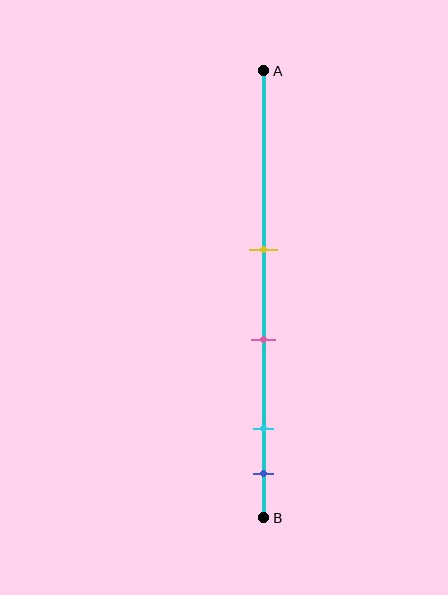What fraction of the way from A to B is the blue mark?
The blue mark is approximately 90% (0.9) of the way from A to B.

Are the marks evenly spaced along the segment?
No, the marks are not evenly spaced.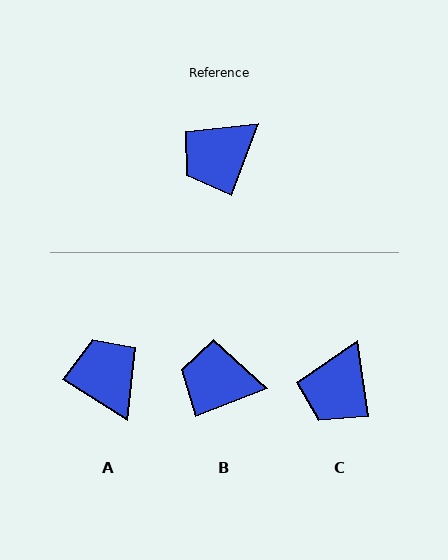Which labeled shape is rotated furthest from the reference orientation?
A, about 102 degrees away.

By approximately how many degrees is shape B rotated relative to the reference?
Approximately 49 degrees clockwise.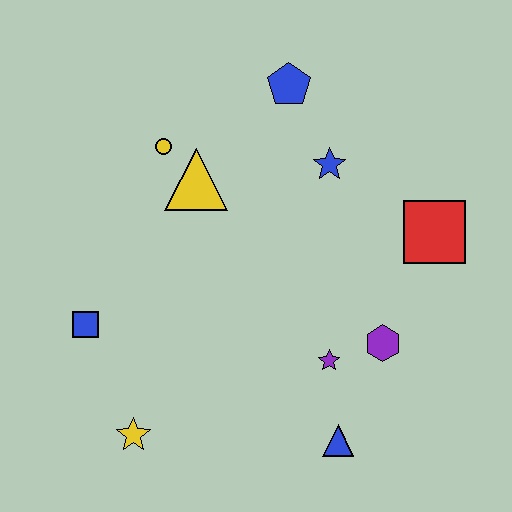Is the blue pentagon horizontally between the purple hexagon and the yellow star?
Yes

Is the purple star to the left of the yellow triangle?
No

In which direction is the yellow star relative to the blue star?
The yellow star is below the blue star.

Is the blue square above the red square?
No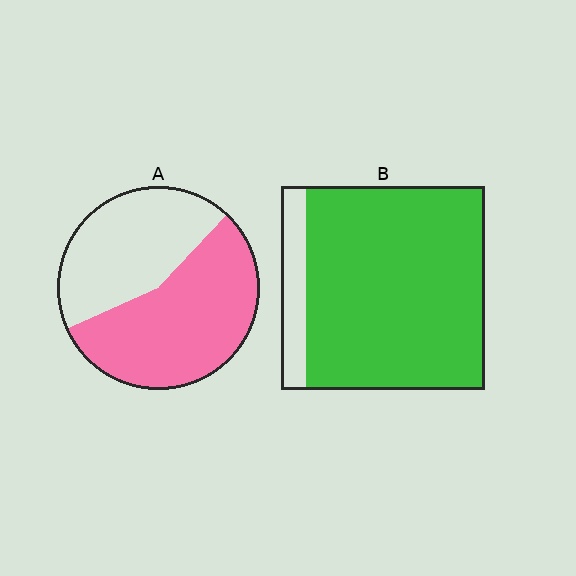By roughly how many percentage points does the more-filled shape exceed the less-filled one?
By roughly 30 percentage points (B over A).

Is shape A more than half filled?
Yes.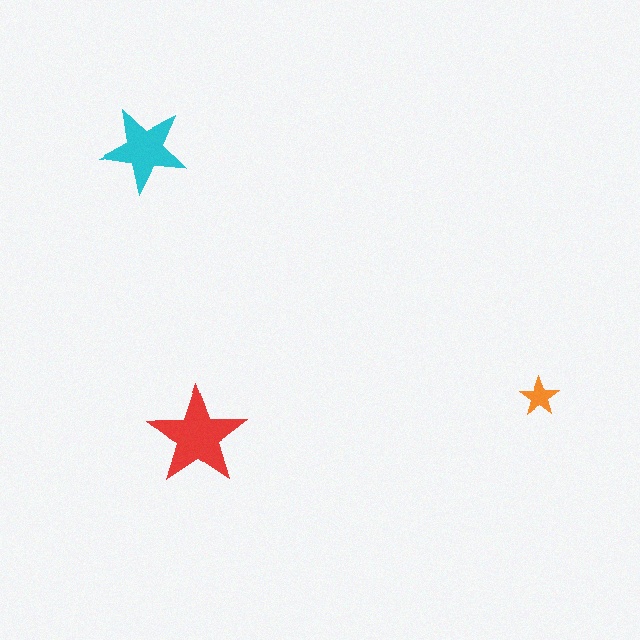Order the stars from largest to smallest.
the red one, the cyan one, the orange one.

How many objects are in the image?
There are 3 objects in the image.